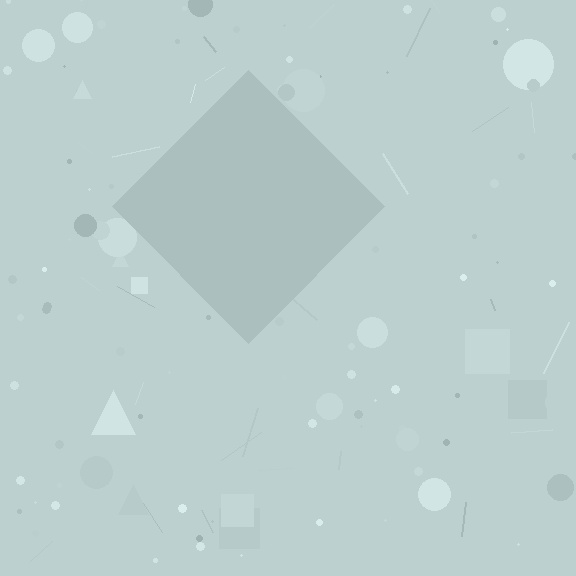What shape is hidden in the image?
A diamond is hidden in the image.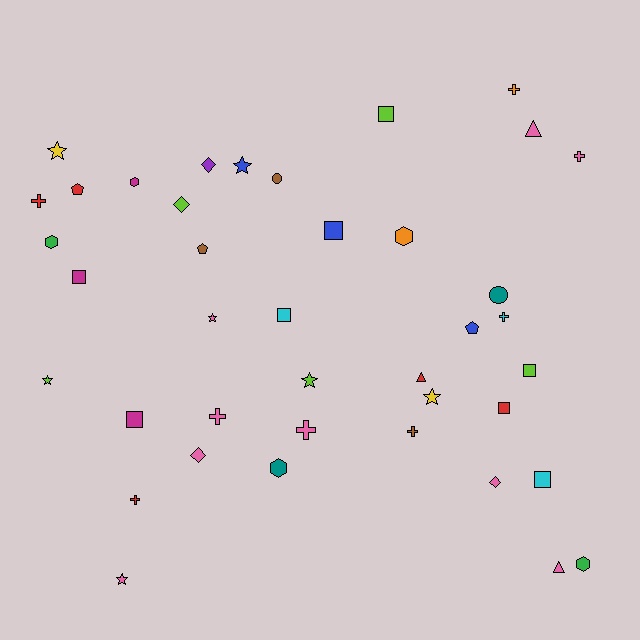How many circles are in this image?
There are 2 circles.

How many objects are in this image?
There are 40 objects.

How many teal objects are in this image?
There are 2 teal objects.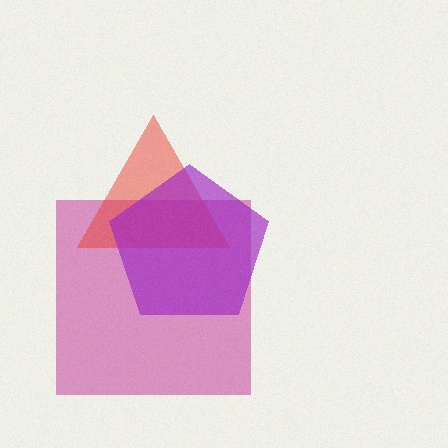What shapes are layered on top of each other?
The layered shapes are: a magenta square, a red triangle, a purple pentagon.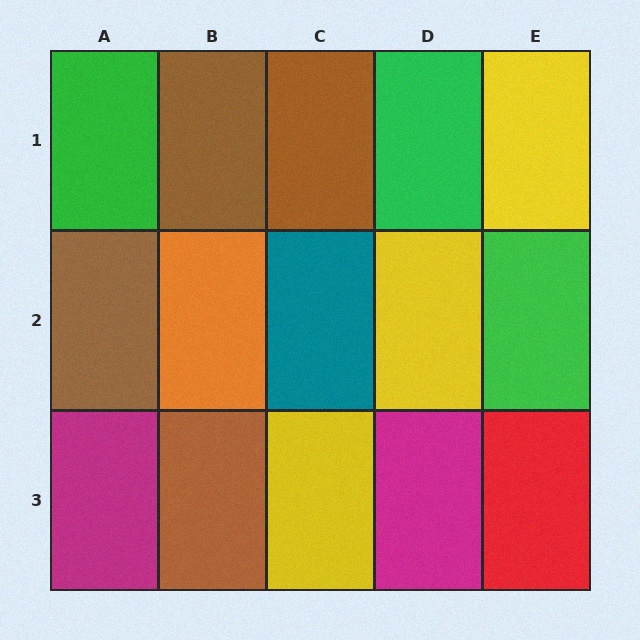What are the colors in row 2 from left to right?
Brown, orange, teal, yellow, green.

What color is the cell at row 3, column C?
Yellow.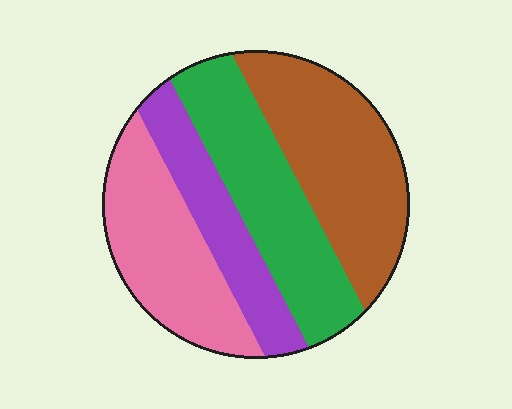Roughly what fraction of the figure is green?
Green takes up between a quarter and a half of the figure.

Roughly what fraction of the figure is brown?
Brown covers roughly 30% of the figure.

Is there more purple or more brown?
Brown.